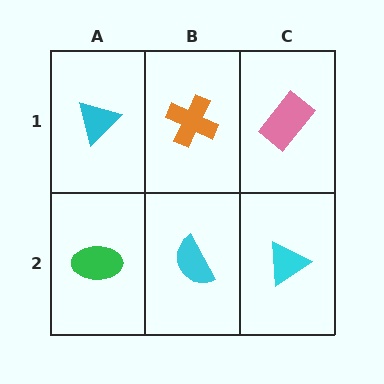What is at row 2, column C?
A cyan triangle.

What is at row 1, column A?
A cyan triangle.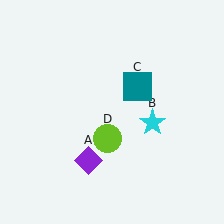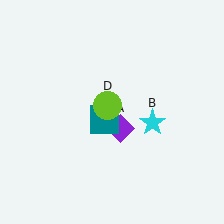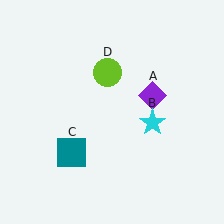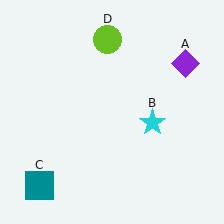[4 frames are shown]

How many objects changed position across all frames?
3 objects changed position: purple diamond (object A), teal square (object C), lime circle (object D).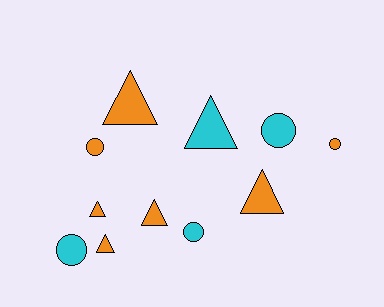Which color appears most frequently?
Orange, with 7 objects.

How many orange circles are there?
There are 2 orange circles.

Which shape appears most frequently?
Triangle, with 6 objects.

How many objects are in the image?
There are 11 objects.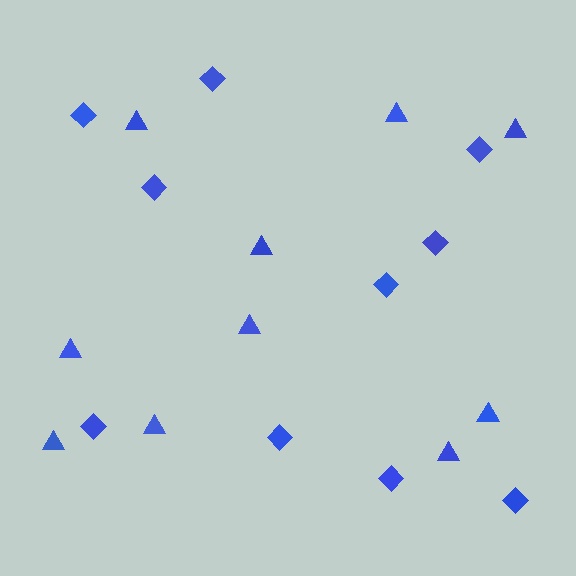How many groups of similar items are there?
There are 2 groups: one group of triangles (10) and one group of diamonds (10).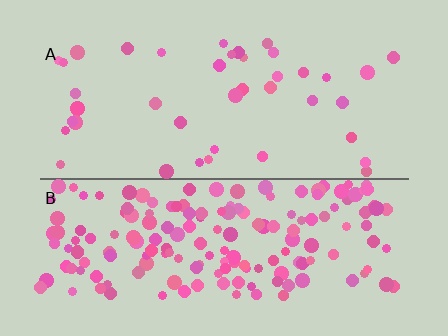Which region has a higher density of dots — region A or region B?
B (the bottom).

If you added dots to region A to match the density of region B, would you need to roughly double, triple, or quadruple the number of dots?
Approximately quadruple.